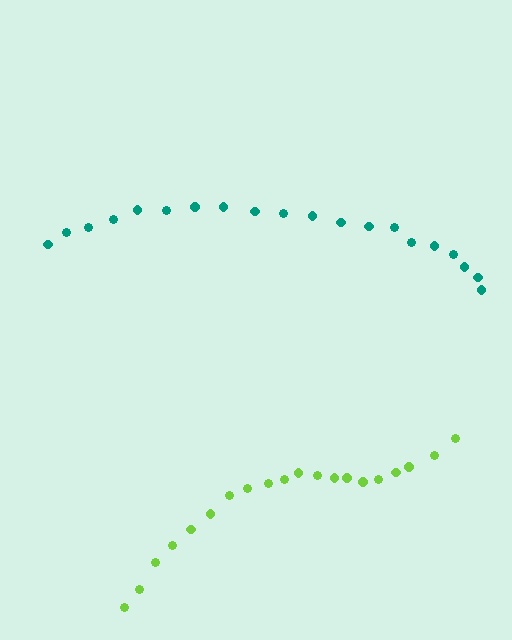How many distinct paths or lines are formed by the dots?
There are 2 distinct paths.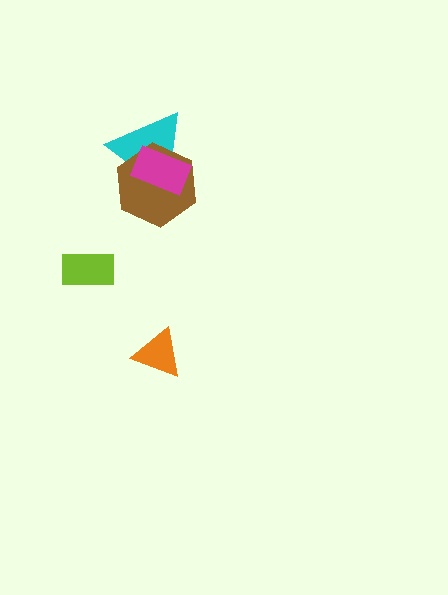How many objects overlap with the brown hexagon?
2 objects overlap with the brown hexagon.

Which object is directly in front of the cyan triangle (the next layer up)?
The brown hexagon is directly in front of the cyan triangle.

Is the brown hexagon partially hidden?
Yes, it is partially covered by another shape.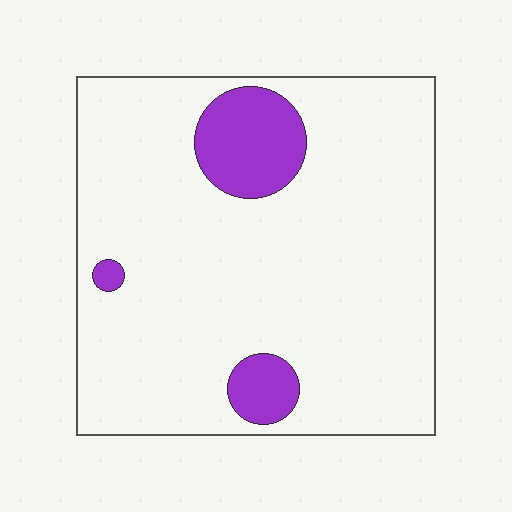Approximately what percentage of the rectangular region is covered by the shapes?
Approximately 10%.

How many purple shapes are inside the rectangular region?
3.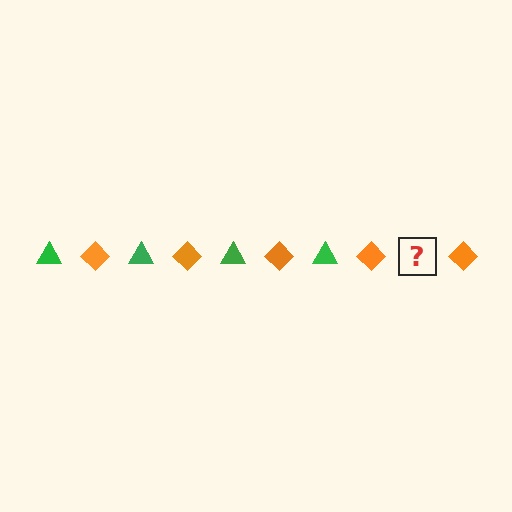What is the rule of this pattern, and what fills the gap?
The rule is that the pattern alternates between green triangle and orange diamond. The gap should be filled with a green triangle.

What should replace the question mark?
The question mark should be replaced with a green triangle.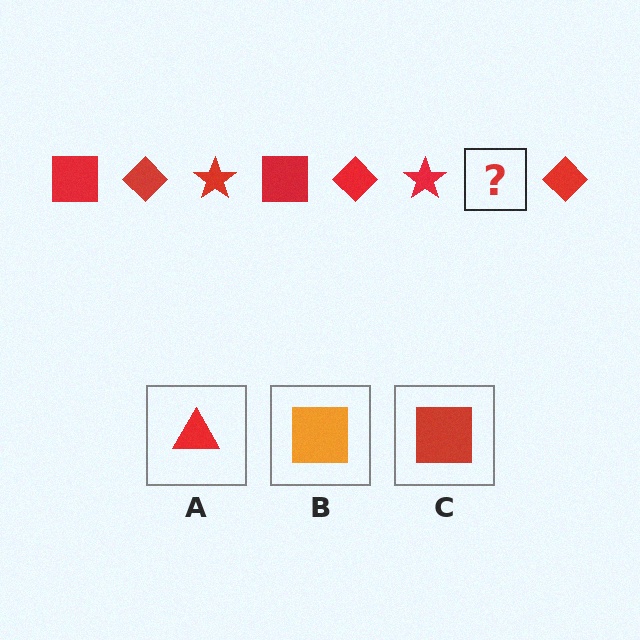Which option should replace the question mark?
Option C.